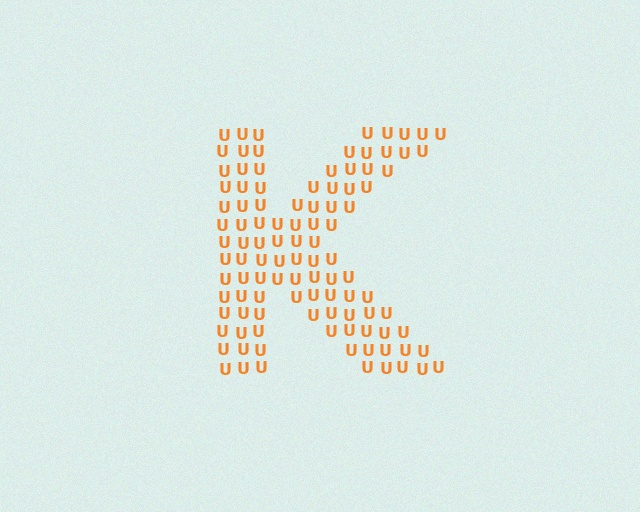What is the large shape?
The large shape is the letter K.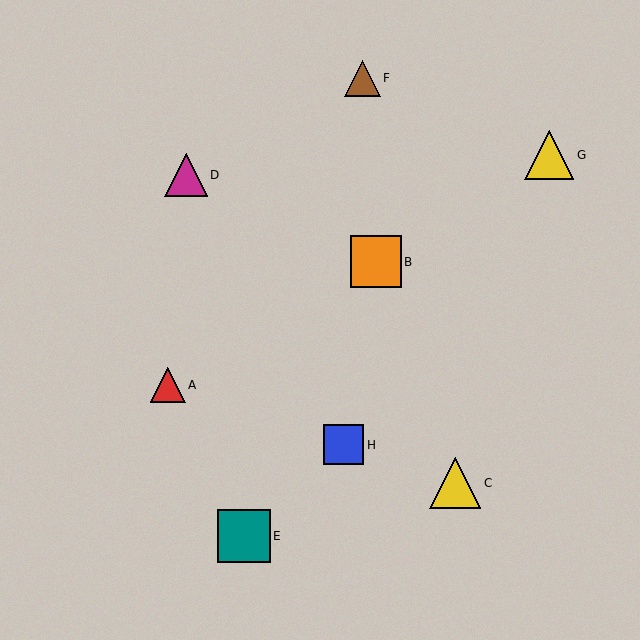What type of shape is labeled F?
Shape F is a brown triangle.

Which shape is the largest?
The teal square (labeled E) is the largest.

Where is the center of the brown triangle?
The center of the brown triangle is at (362, 78).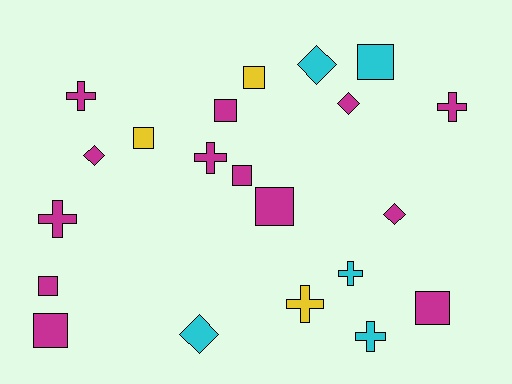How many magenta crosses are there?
There are 4 magenta crosses.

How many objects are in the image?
There are 21 objects.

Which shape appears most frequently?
Square, with 9 objects.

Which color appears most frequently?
Magenta, with 13 objects.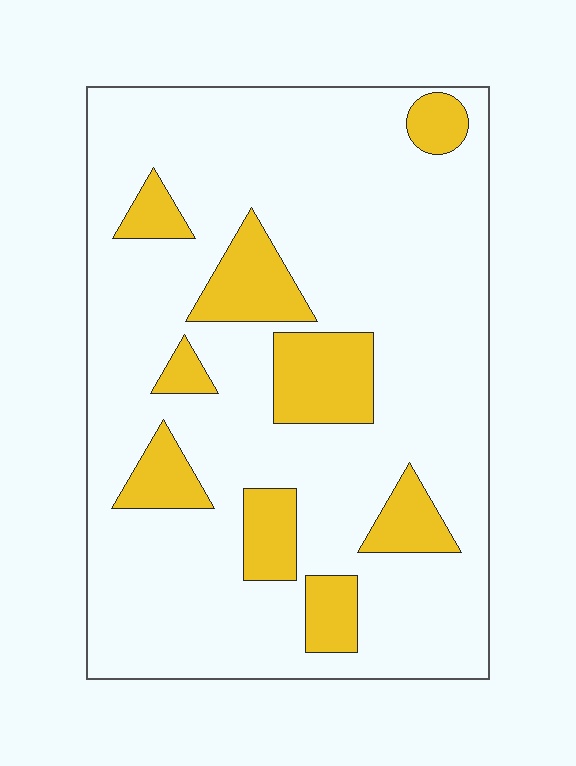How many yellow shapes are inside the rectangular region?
9.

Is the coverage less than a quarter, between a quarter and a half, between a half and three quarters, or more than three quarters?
Less than a quarter.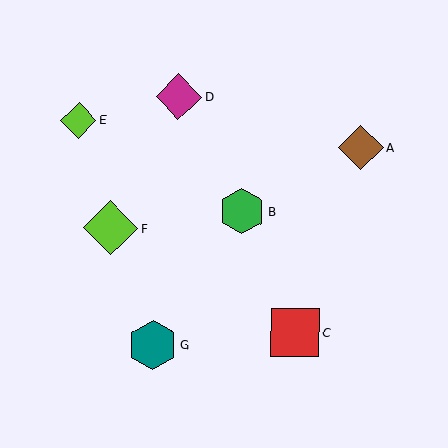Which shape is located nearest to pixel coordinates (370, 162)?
The brown diamond (labeled A) at (361, 148) is nearest to that location.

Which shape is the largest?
The lime diamond (labeled F) is the largest.